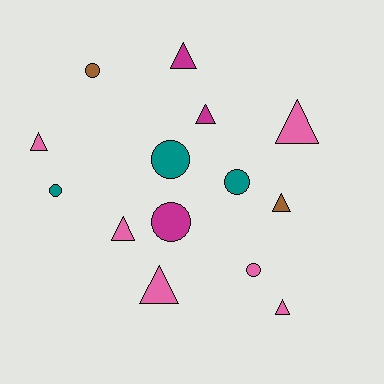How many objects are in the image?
There are 14 objects.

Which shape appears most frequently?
Triangle, with 8 objects.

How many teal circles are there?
There are 3 teal circles.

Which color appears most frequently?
Pink, with 6 objects.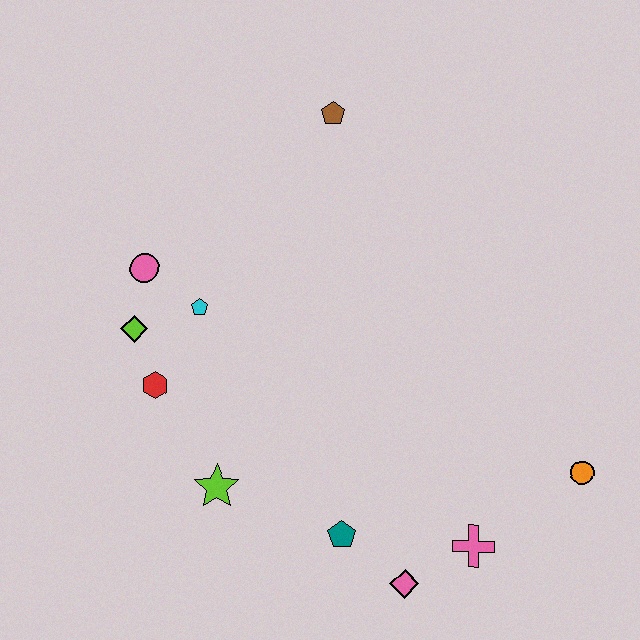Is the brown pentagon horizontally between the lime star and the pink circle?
No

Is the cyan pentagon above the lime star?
Yes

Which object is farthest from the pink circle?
The orange circle is farthest from the pink circle.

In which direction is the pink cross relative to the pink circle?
The pink cross is to the right of the pink circle.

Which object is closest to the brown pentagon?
The cyan pentagon is closest to the brown pentagon.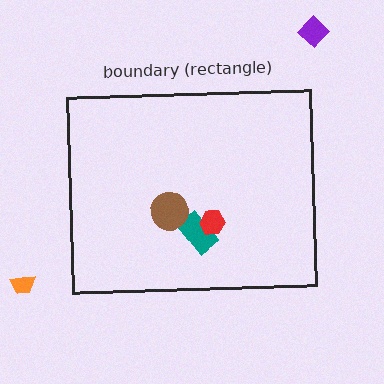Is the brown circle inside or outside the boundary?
Inside.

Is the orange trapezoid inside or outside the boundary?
Outside.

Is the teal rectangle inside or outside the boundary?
Inside.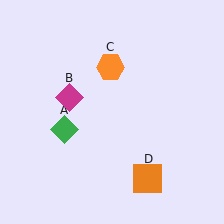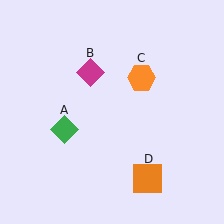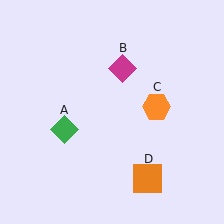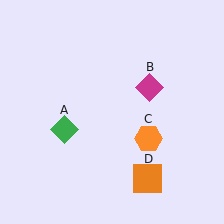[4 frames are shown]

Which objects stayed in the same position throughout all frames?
Green diamond (object A) and orange square (object D) remained stationary.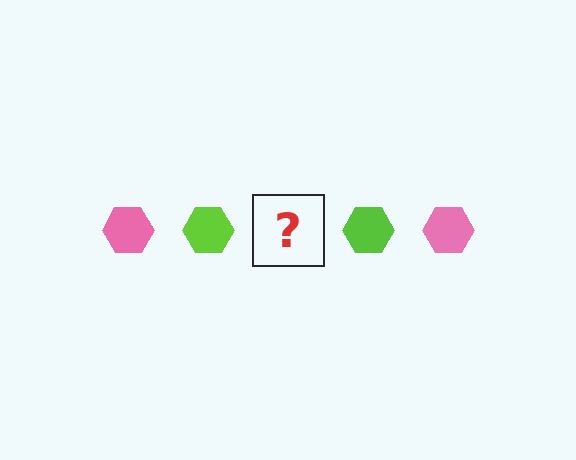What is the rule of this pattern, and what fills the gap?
The rule is that the pattern cycles through pink, lime hexagons. The gap should be filled with a pink hexagon.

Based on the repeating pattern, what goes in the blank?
The blank should be a pink hexagon.